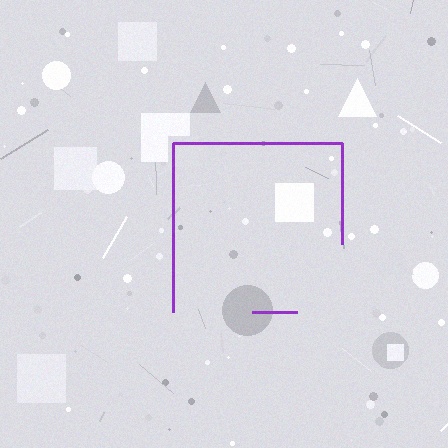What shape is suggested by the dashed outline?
The dashed outline suggests a square.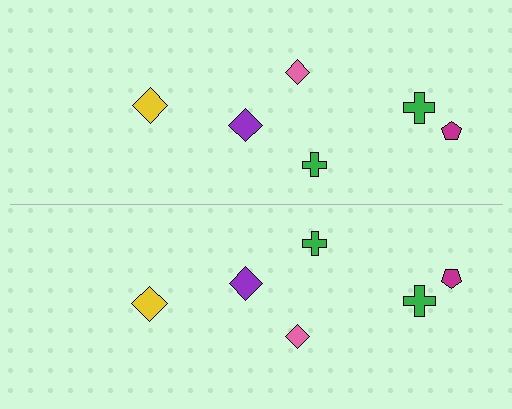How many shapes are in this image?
There are 12 shapes in this image.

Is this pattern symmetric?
Yes, this pattern has bilateral (reflection) symmetry.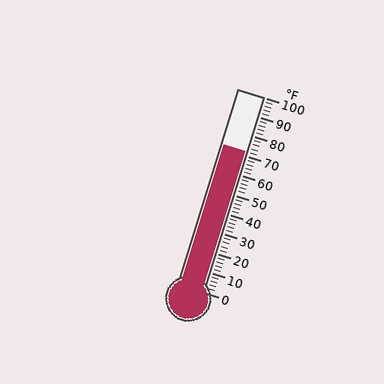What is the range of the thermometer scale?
The thermometer scale ranges from 0°F to 100°F.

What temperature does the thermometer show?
The thermometer shows approximately 72°F.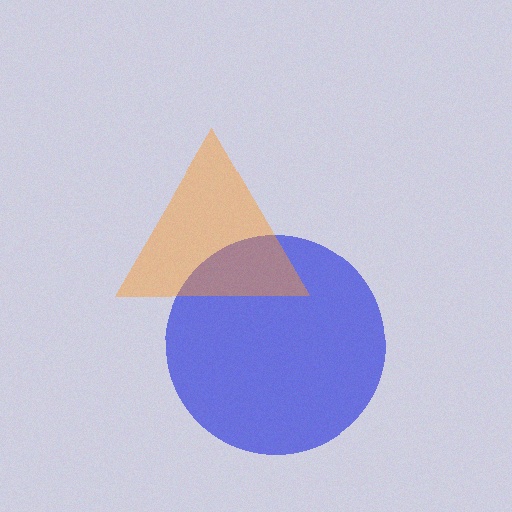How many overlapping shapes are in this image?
There are 2 overlapping shapes in the image.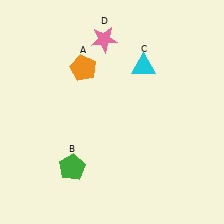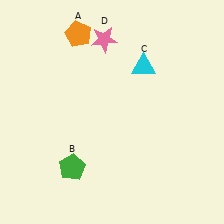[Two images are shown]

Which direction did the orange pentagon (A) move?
The orange pentagon (A) moved up.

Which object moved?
The orange pentagon (A) moved up.